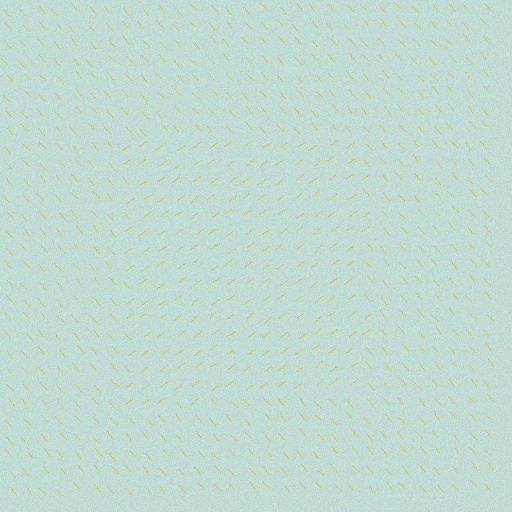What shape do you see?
I see a rectangle.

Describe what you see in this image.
The image is filled with small yellow line segments. A rectangle region in the image has lines oriented differently from the surrounding lines, creating a visible texture boundary.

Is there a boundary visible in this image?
Yes, there is a texture boundary formed by a change in line orientation.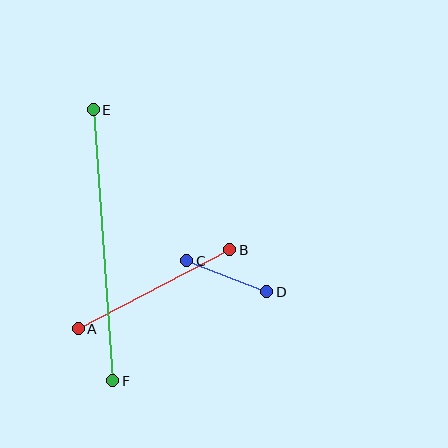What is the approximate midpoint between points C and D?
The midpoint is at approximately (227, 276) pixels.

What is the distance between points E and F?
The distance is approximately 272 pixels.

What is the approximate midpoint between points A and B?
The midpoint is at approximately (154, 289) pixels.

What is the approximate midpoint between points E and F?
The midpoint is at approximately (103, 245) pixels.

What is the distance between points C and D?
The distance is approximately 86 pixels.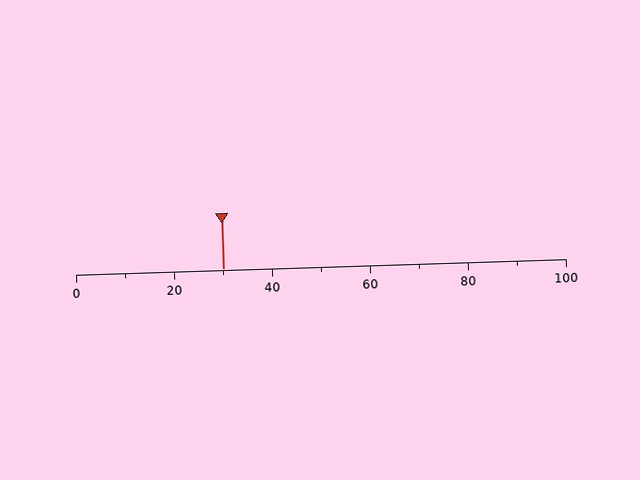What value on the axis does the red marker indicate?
The marker indicates approximately 30.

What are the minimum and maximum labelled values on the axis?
The axis runs from 0 to 100.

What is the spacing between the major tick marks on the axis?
The major ticks are spaced 20 apart.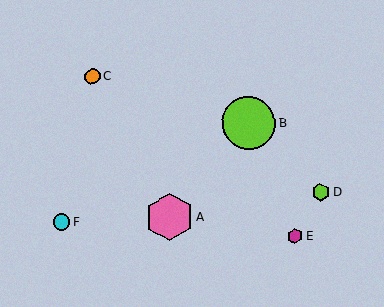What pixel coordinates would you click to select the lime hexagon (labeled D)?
Click at (321, 192) to select the lime hexagon D.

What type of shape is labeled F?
Shape F is a cyan circle.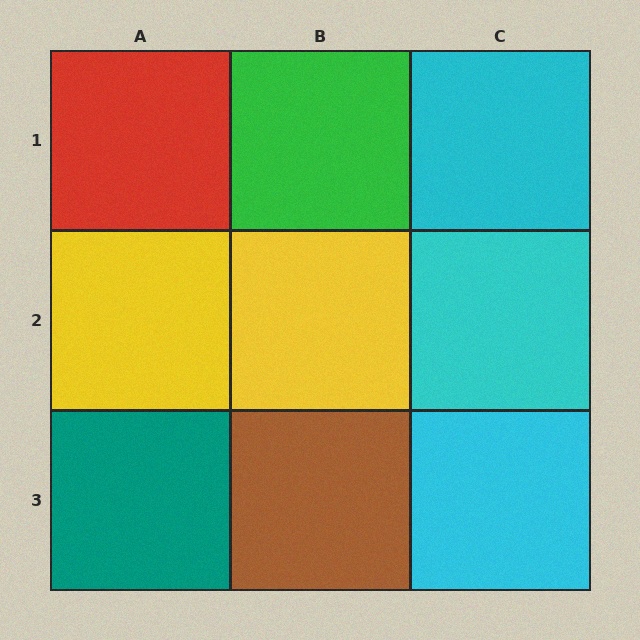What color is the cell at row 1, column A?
Red.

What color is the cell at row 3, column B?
Brown.